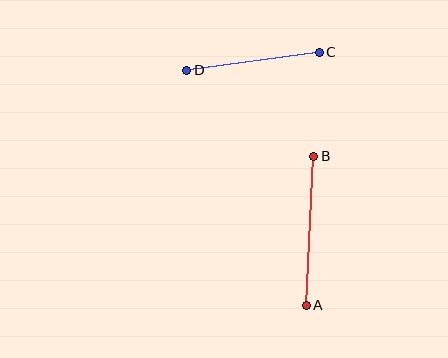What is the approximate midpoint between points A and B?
The midpoint is at approximately (310, 231) pixels.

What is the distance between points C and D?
The distance is approximately 134 pixels.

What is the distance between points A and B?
The distance is approximately 149 pixels.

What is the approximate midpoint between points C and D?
The midpoint is at approximately (253, 61) pixels.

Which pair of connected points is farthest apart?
Points A and B are farthest apart.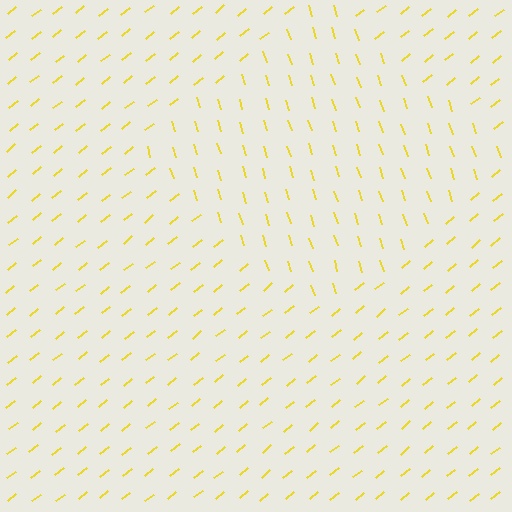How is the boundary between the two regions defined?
The boundary is defined purely by a change in line orientation (approximately 69 degrees difference). All lines are the same color and thickness.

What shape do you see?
I see a diamond.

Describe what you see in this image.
The image is filled with small yellow line segments. A diamond region in the image has lines oriented differently from the surrounding lines, creating a visible texture boundary.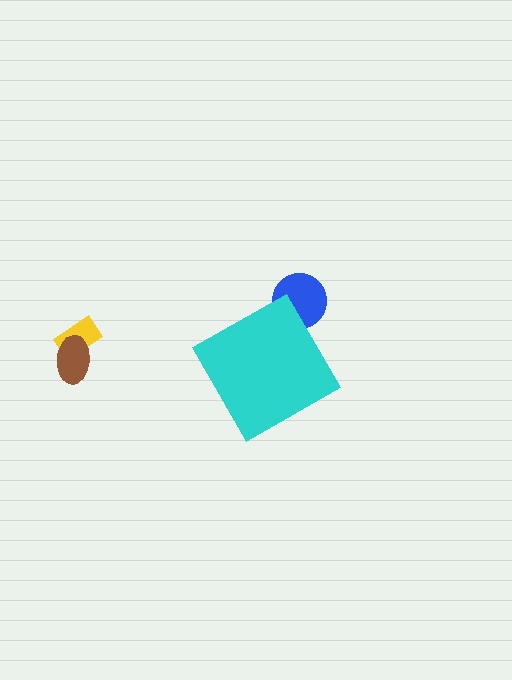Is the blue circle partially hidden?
Yes, the blue circle is partially hidden behind the cyan diamond.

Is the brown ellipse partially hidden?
No, the brown ellipse is fully visible.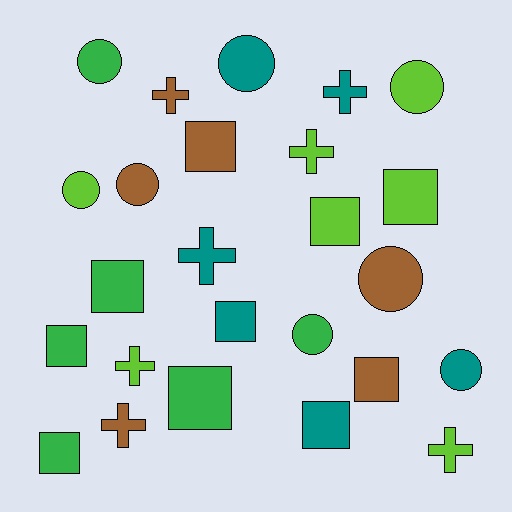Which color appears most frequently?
Lime, with 7 objects.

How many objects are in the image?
There are 25 objects.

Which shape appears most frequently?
Square, with 10 objects.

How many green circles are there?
There are 2 green circles.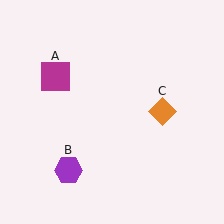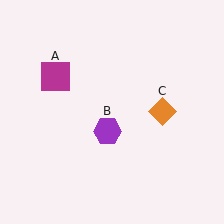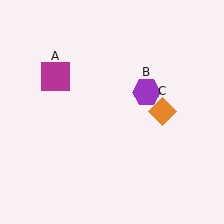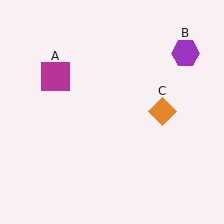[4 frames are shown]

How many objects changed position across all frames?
1 object changed position: purple hexagon (object B).